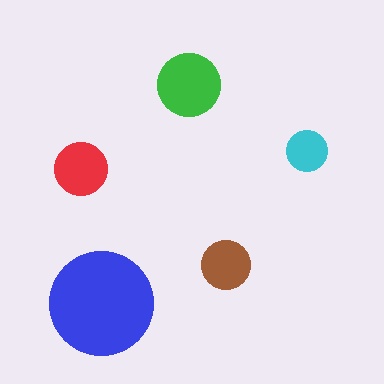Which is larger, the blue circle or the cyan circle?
The blue one.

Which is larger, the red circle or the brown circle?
The red one.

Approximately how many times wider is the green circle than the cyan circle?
About 1.5 times wider.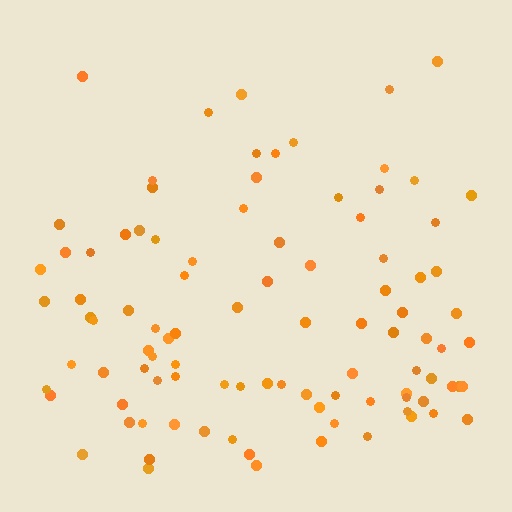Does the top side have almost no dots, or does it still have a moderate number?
Still a moderate number, just noticeably fewer than the bottom.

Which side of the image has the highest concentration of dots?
The bottom.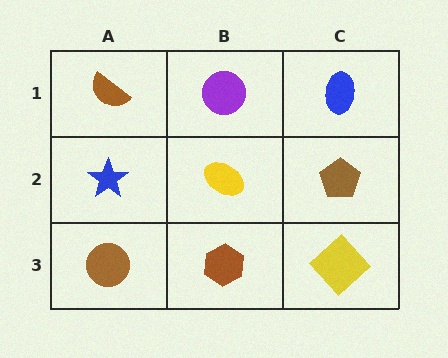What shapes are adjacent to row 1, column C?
A brown pentagon (row 2, column C), a purple circle (row 1, column B).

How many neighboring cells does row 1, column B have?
3.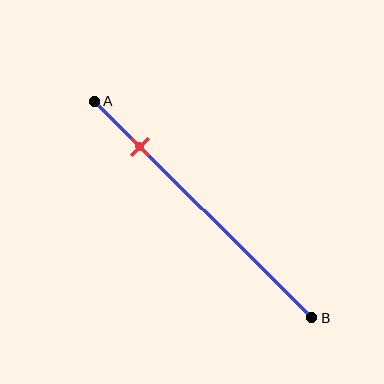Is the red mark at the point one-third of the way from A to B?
No, the mark is at about 20% from A, not at the 33% one-third point.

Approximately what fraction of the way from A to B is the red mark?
The red mark is approximately 20% of the way from A to B.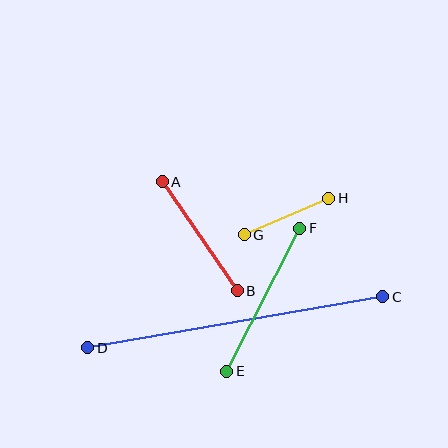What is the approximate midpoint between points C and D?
The midpoint is at approximately (235, 322) pixels.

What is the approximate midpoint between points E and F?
The midpoint is at approximately (263, 300) pixels.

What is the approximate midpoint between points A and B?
The midpoint is at approximately (200, 236) pixels.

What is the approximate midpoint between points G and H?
The midpoint is at approximately (286, 216) pixels.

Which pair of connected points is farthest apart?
Points C and D are farthest apart.